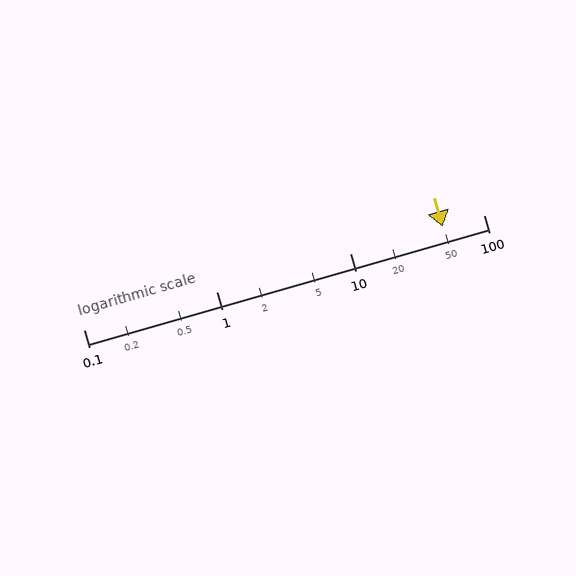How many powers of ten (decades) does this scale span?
The scale spans 3 decades, from 0.1 to 100.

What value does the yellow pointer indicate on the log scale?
The pointer indicates approximately 49.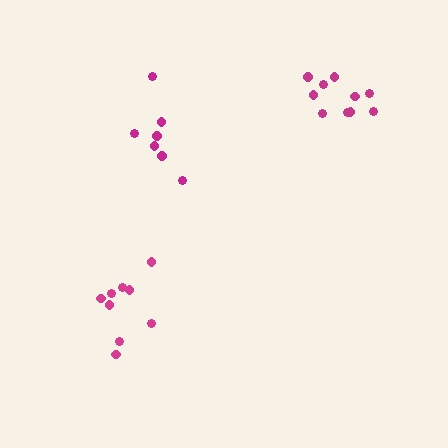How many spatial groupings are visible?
There are 3 spatial groupings.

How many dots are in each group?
Group 1: 7 dots, Group 2: 10 dots, Group 3: 9 dots (26 total).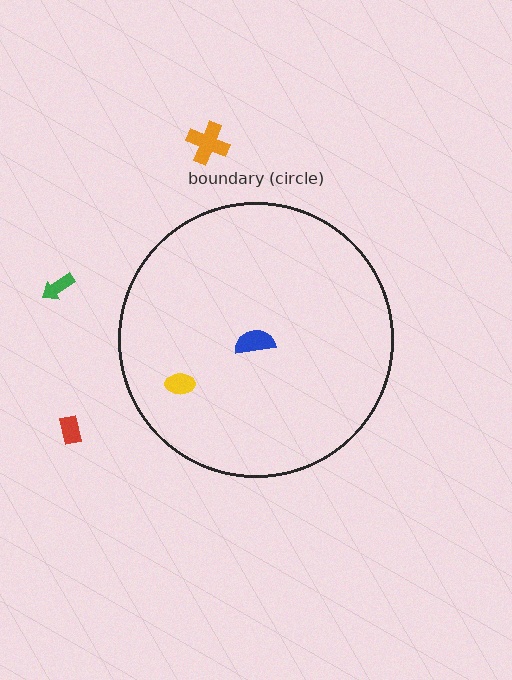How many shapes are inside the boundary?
2 inside, 3 outside.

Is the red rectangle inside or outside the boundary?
Outside.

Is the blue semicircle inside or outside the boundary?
Inside.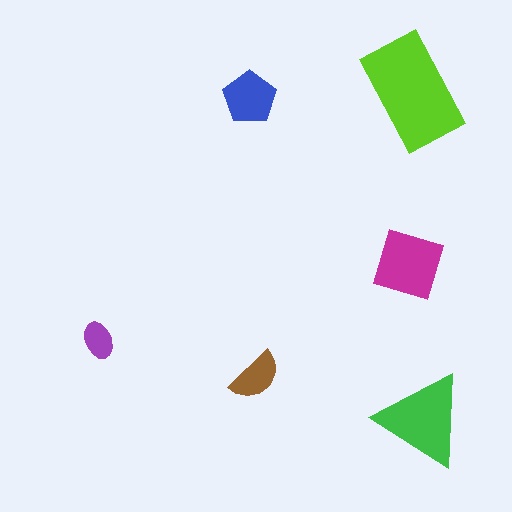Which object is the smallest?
The purple ellipse.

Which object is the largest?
The lime rectangle.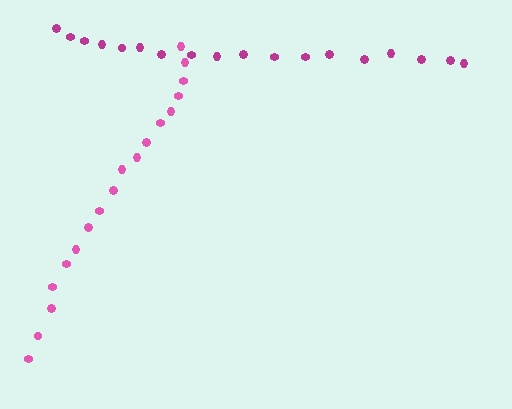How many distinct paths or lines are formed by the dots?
There are 2 distinct paths.